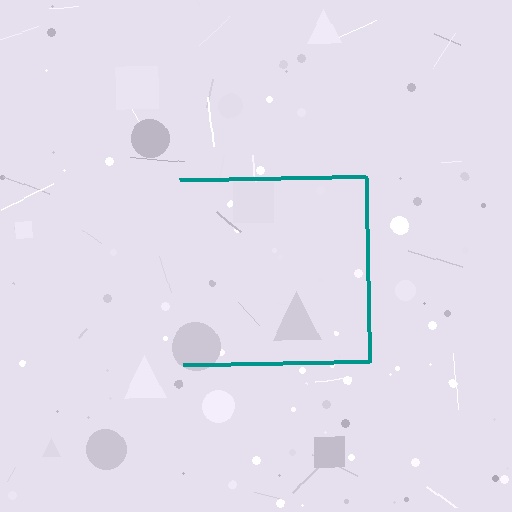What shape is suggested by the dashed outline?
The dashed outline suggests a square.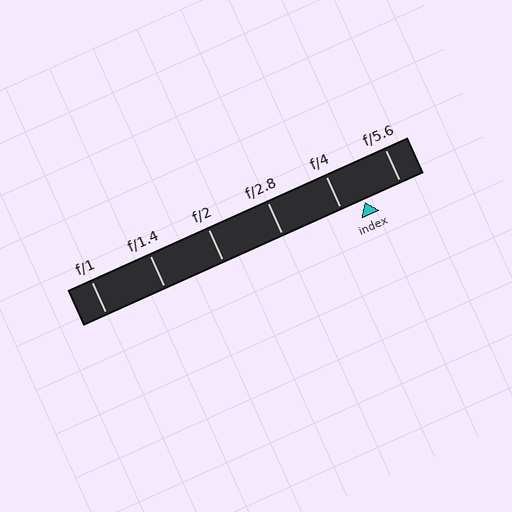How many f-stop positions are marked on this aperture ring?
There are 6 f-stop positions marked.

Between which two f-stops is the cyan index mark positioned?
The index mark is between f/4 and f/5.6.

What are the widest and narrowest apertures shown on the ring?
The widest aperture shown is f/1 and the narrowest is f/5.6.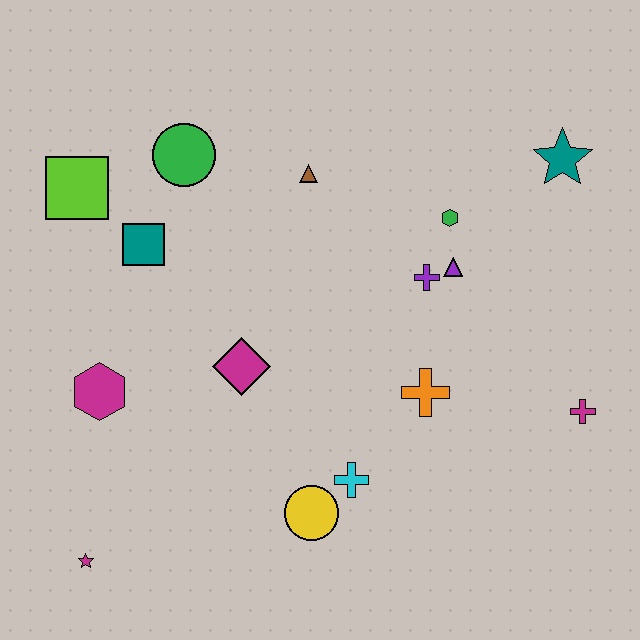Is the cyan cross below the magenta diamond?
Yes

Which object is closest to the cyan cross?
The yellow circle is closest to the cyan cross.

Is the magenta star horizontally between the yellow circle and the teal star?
No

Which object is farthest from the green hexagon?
The magenta star is farthest from the green hexagon.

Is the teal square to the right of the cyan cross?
No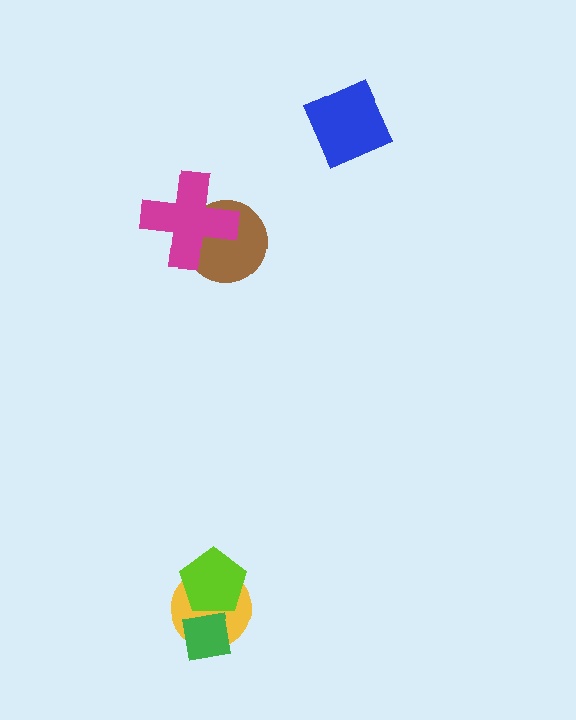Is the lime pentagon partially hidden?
Yes, it is partially covered by another shape.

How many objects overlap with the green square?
2 objects overlap with the green square.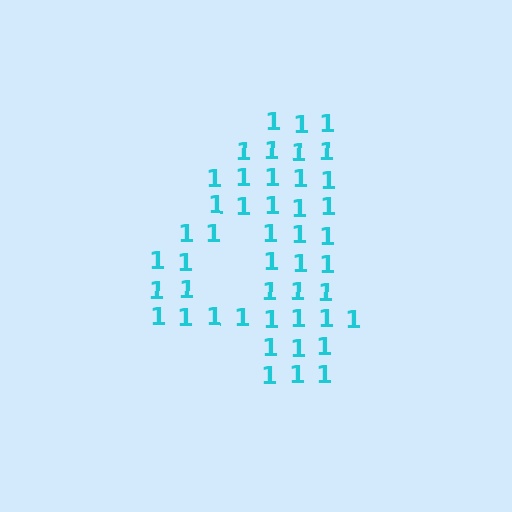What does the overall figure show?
The overall figure shows the digit 4.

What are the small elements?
The small elements are digit 1's.